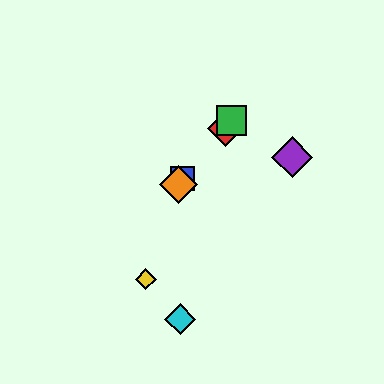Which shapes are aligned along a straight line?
The red diamond, the blue square, the green square, the orange diamond are aligned along a straight line.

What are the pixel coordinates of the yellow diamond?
The yellow diamond is at (146, 279).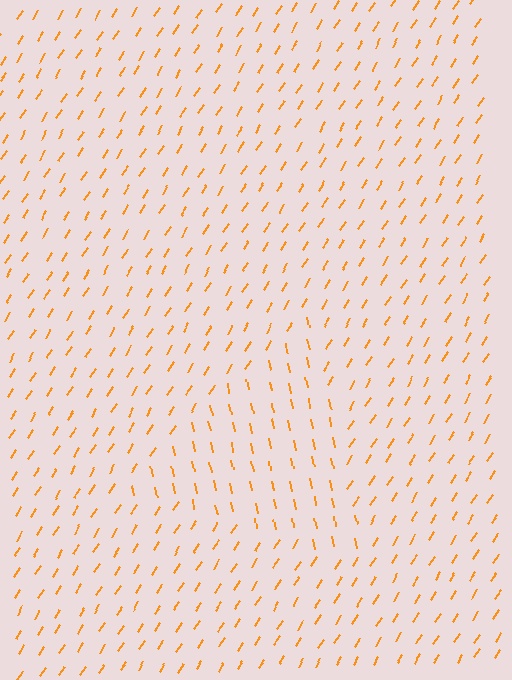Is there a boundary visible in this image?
Yes, there is a texture boundary formed by a change in line orientation.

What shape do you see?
I see a triangle.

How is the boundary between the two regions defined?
The boundary is defined purely by a change in line orientation (approximately 45 degrees difference). All lines are the same color and thickness.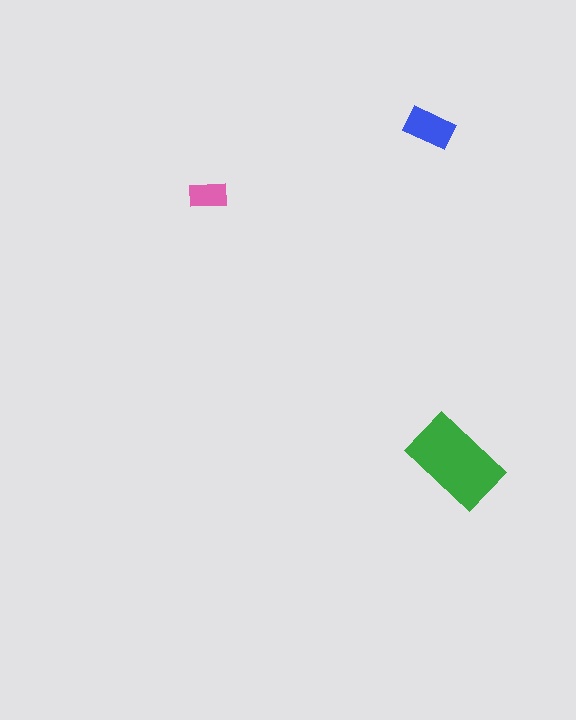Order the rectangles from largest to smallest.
the green one, the blue one, the pink one.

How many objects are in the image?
There are 3 objects in the image.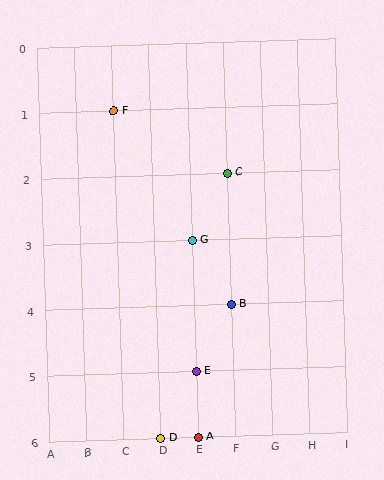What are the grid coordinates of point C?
Point C is at grid coordinates (F, 2).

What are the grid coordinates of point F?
Point F is at grid coordinates (C, 1).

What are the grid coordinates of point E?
Point E is at grid coordinates (E, 5).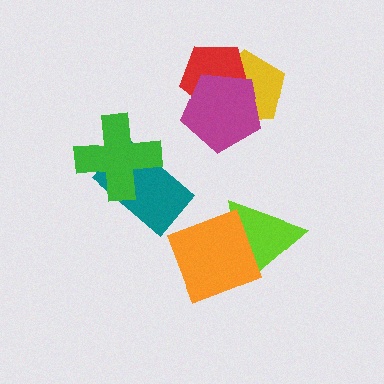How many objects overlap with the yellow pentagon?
2 objects overlap with the yellow pentagon.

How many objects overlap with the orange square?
1 object overlaps with the orange square.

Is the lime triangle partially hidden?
Yes, it is partially covered by another shape.